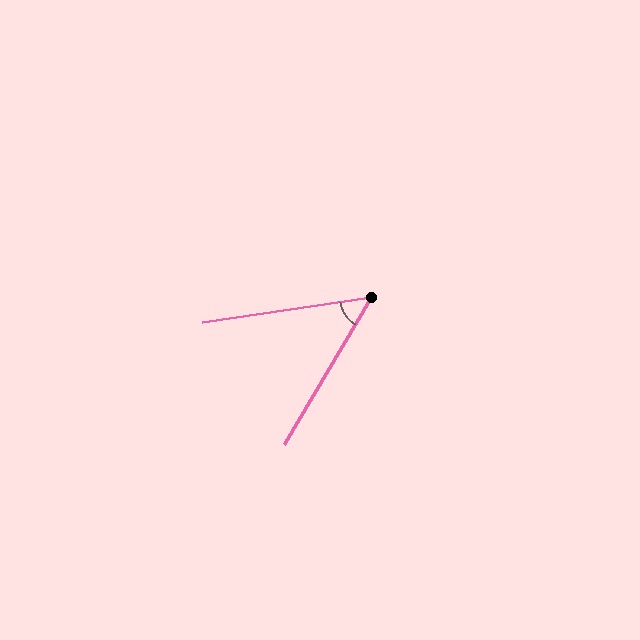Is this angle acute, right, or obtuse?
It is acute.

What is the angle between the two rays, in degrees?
Approximately 51 degrees.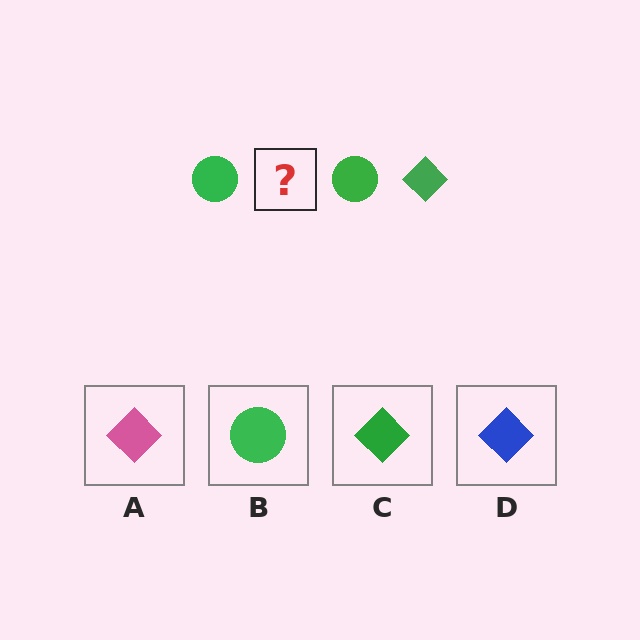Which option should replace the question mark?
Option C.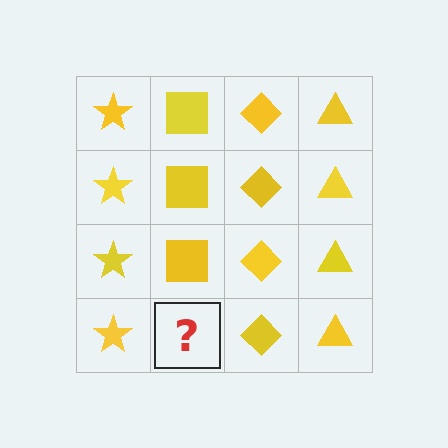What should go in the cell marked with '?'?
The missing cell should contain a yellow square.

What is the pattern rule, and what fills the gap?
The rule is that each column has a consistent shape. The gap should be filled with a yellow square.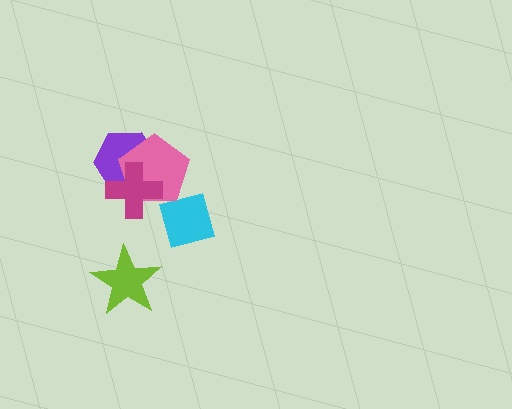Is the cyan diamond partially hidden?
Yes, it is partially covered by another shape.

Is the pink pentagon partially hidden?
Yes, it is partially covered by another shape.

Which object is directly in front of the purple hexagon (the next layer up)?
The pink pentagon is directly in front of the purple hexagon.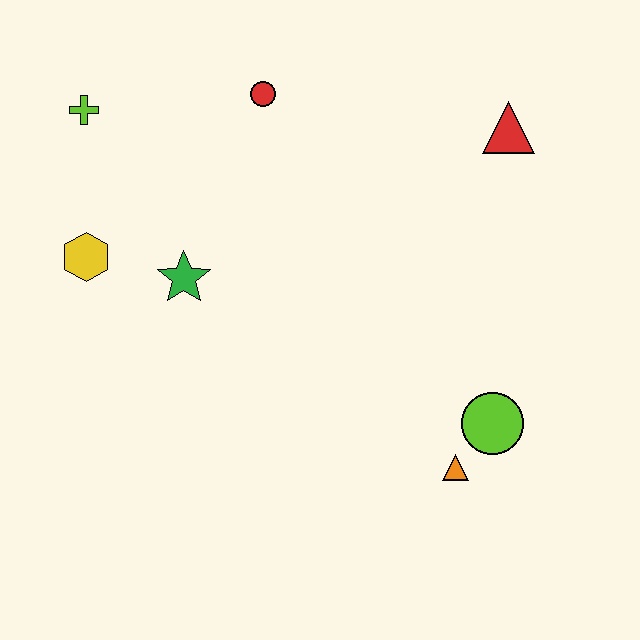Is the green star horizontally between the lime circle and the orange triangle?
No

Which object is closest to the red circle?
The lime cross is closest to the red circle.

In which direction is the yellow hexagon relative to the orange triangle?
The yellow hexagon is to the left of the orange triangle.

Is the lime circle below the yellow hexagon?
Yes